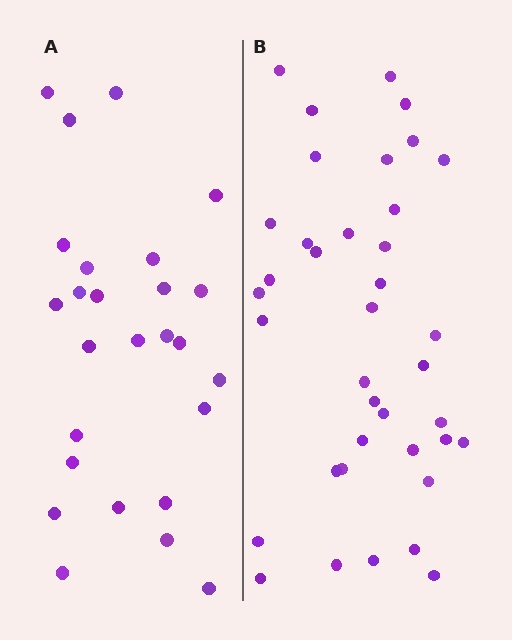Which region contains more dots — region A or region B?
Region B (the right region) has more dots.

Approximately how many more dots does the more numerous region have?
Region B has roughly 12 or so more dots than region A.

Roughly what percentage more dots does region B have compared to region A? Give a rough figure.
About 45% more.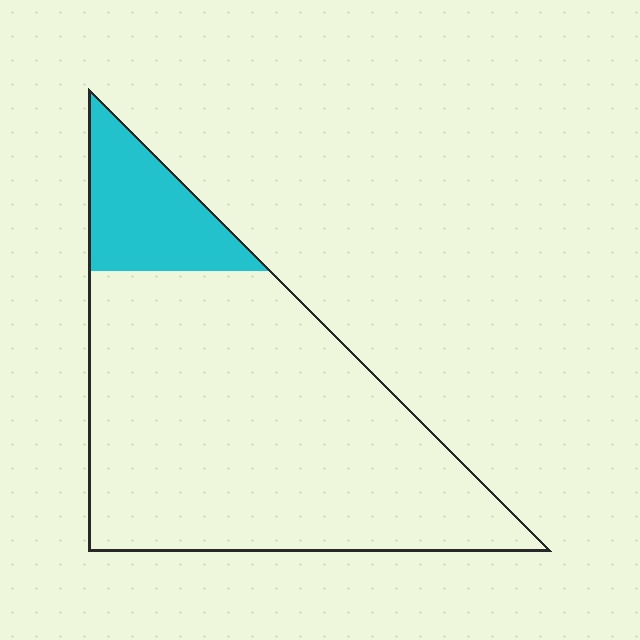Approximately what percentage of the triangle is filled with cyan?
Approximately 15%.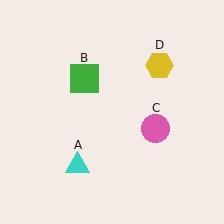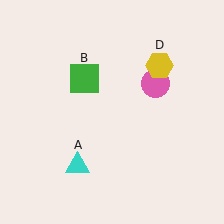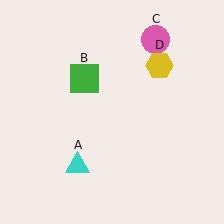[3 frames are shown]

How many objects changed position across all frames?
1 object changed position: pink circle (object C).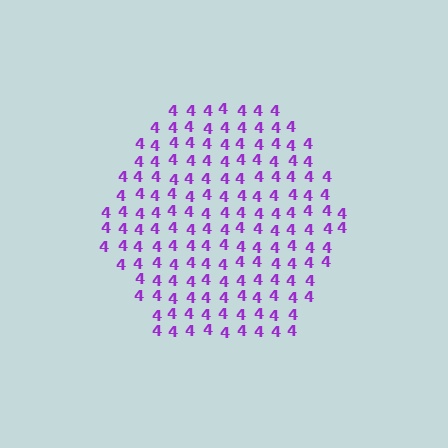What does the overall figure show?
The overall figure shows a hexagon.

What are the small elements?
The small elements are digit 4's.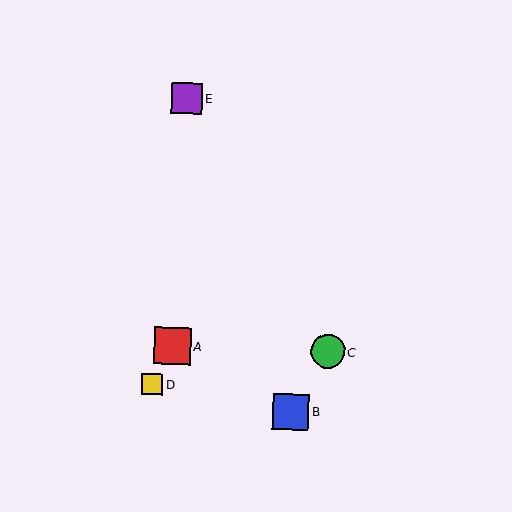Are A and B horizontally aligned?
No, A is at y≈346 and B is at y≈412.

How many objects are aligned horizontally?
2 objects (A, C) are aligned horizontally.